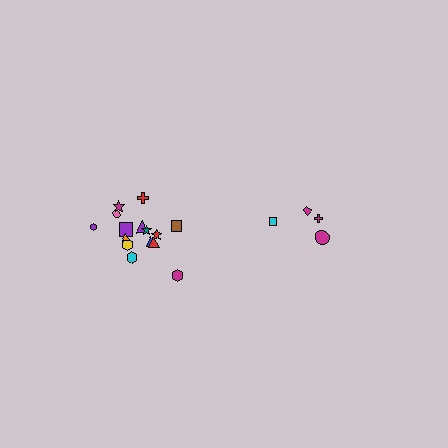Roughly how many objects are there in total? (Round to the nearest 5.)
Roughly 20 objects in total.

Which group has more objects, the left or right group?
The left group.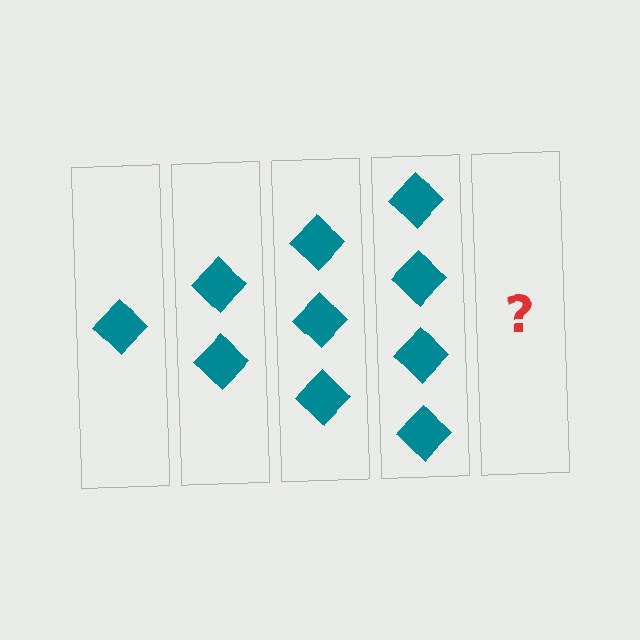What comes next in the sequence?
The next element should be 5 diamonds.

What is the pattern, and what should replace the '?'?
The pattern is that each step adds one more diamond. The '?' should be 5 diamonds.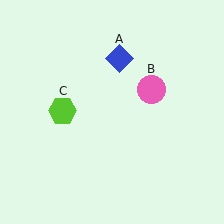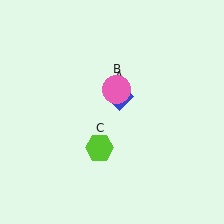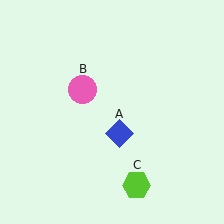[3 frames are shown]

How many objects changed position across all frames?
3 objects changed position: blue diamond (object A), pink circle (object B), lime hexagon (object C).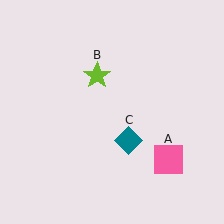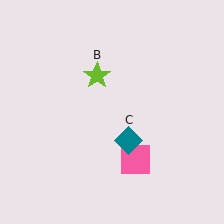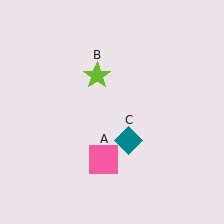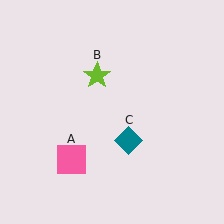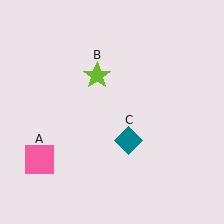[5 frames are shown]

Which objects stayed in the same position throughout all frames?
Lime star (object B) and teal diamond (object C) remained stationary.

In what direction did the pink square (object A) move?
The pink square (object A) moved left.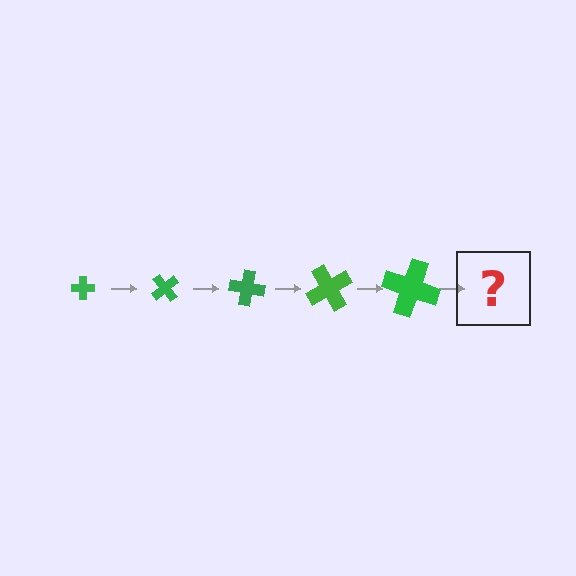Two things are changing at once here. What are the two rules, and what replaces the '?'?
The two rules are that the cross grows larger each step and it rotates 50 degrees each step. The '?' should be a cross, larger than the previous one and rotated 250 degrees from the start.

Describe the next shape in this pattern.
It should be a cross, larger than the previous one and rotated 250 degrees from the start.